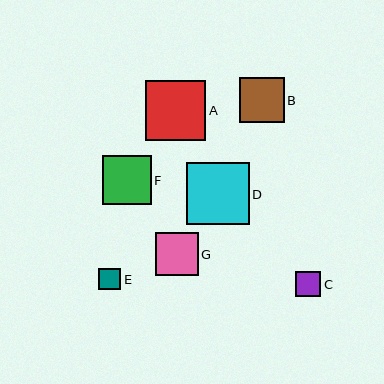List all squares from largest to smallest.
From largest to smallest: D, A, F, B, G, C, E.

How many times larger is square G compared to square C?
Square G is approximately 1.7 times the size of square C.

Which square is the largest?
Square D is the largest with a size of approximately 62 pixels.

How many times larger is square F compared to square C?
Square F is approximately 2.0 times the size of square C.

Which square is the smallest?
Square E is the smallest with a size of approximately 22 pixels.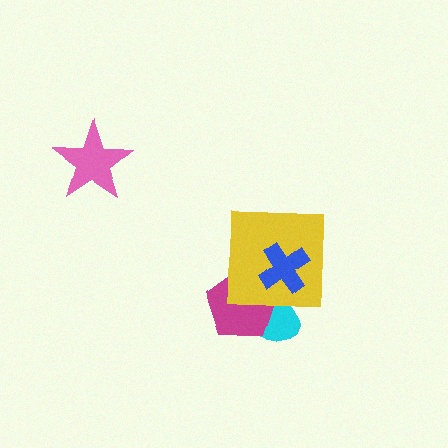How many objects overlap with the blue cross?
3 objects overlap with the blue cross.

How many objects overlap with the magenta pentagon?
3 objects overlap with the magenta pentagon.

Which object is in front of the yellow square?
The blue cross is in front of the yellow square.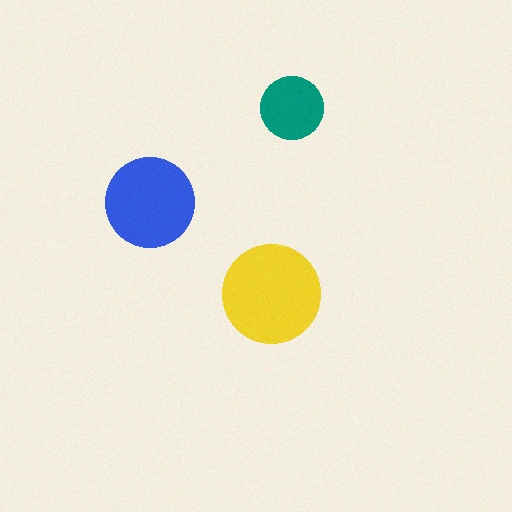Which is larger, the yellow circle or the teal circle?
The yellow one.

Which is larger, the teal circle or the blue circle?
The blue one.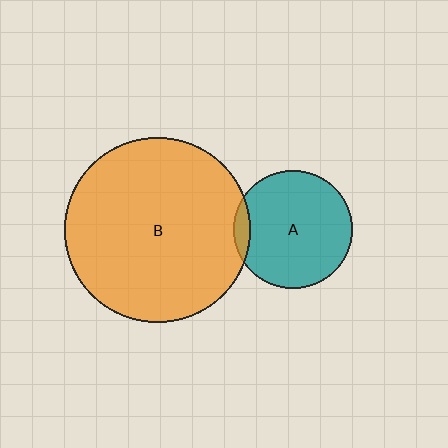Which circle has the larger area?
Circle B (orange).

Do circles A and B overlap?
Yes.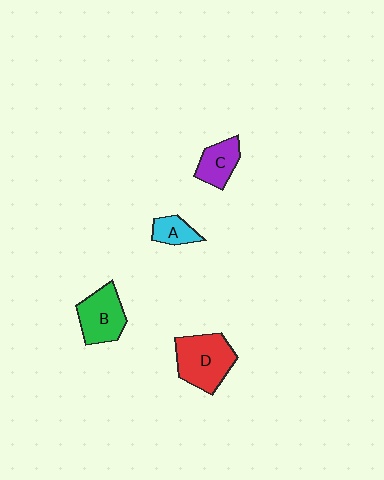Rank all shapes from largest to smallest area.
From largest to smallest: D (red), B (green), C (purple), A (cyan).